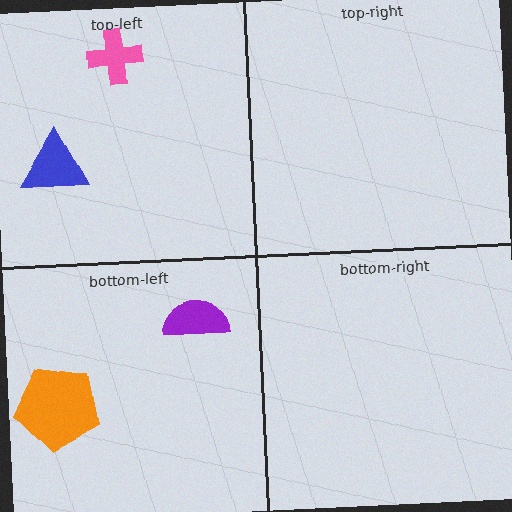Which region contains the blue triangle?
The top-left region.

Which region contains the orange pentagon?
The bottom-left region.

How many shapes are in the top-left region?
2.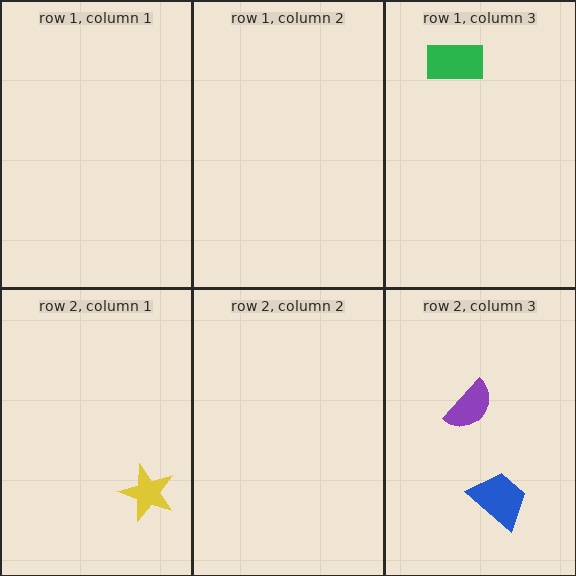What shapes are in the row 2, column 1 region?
The yellow star.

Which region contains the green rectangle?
The row 1, column 3 region.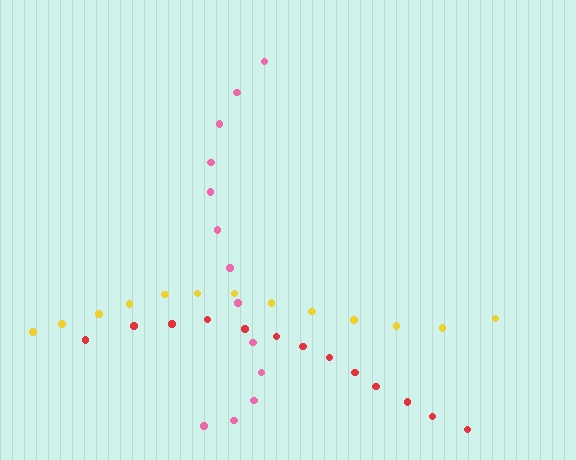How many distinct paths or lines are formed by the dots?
There are 3 distinct paths.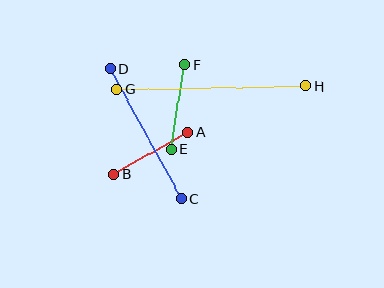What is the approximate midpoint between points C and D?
The midpoint is at approximately (146, 134) pixels.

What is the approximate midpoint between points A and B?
The midpoint is at approximately (151, 153) pixels.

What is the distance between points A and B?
The distance is approximately 85 pixels.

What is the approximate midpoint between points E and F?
The midpoint is at approximately (178, 107) pixels.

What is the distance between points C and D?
The distance is approximately 148 pixels.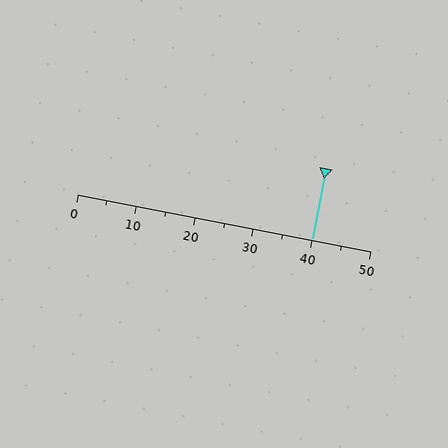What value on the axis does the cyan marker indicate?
The marker indicates approximately 40.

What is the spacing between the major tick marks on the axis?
The major ticks are spaced 10 apart.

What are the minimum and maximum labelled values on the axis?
The axis runs from 0 to 50.